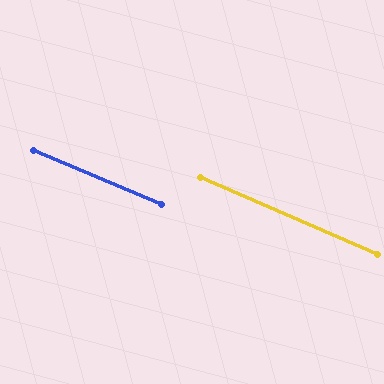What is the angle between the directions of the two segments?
Approximately 1 degree.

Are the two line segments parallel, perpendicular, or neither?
Parallel — their directions differ by only 0.7°.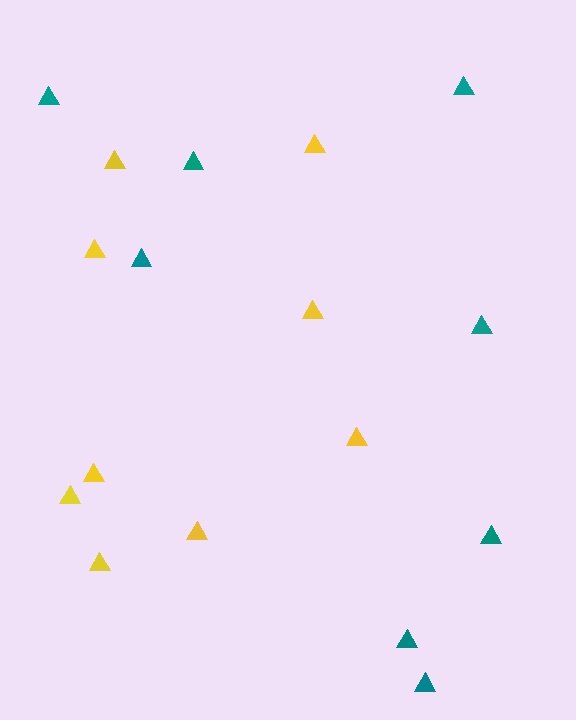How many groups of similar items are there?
There are 2 groups: one group of teal triangles (8) and one group of yellow triangles (9).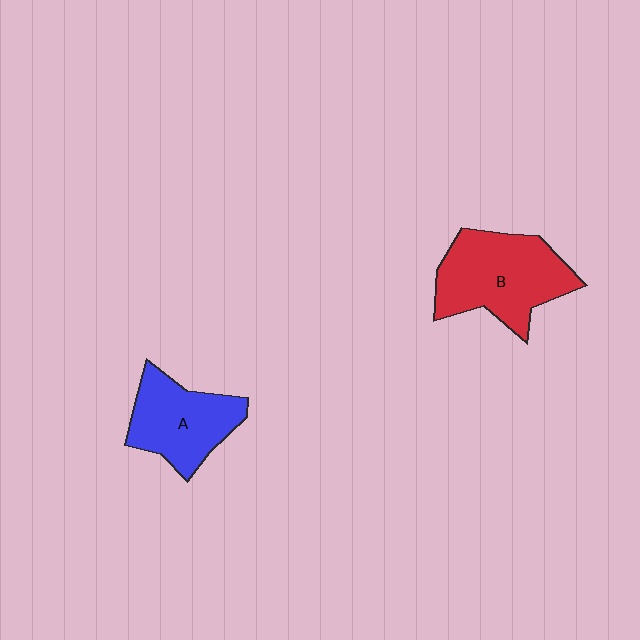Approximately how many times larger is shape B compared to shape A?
Approximately 1.3 times.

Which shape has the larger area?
Shape B (red).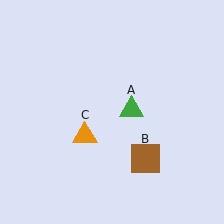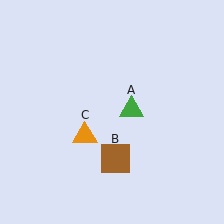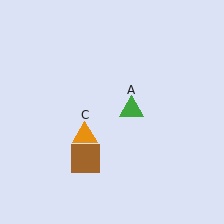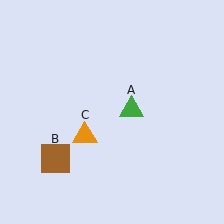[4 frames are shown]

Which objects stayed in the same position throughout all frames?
Green triangle (object A) and orange triangle (object C) remained stationary.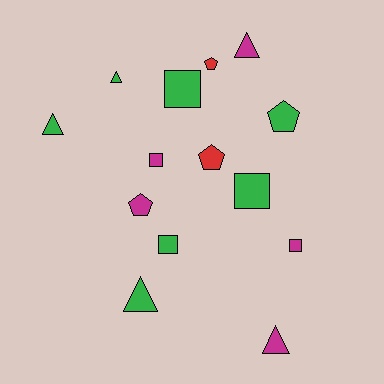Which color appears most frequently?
Green, with 7 objects.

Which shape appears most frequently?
Square, with 5 objects.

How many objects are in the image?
There are 14 objects.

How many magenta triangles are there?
There are 2 magenta triangles.